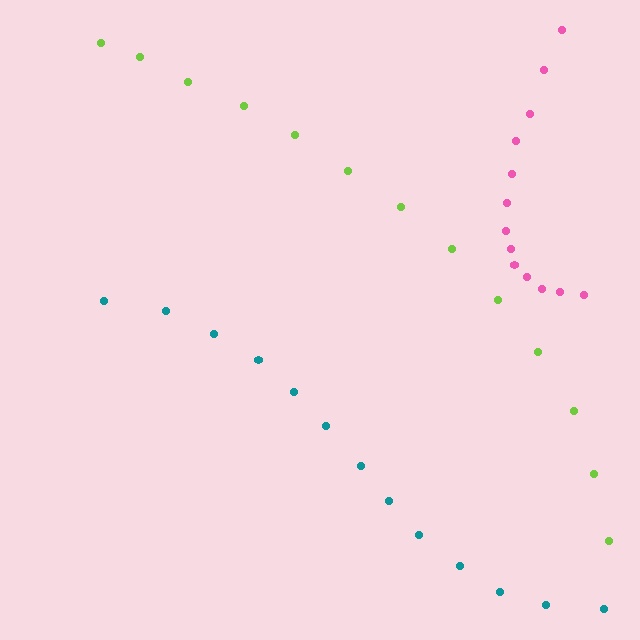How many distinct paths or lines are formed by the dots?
There are 3 distinct paths.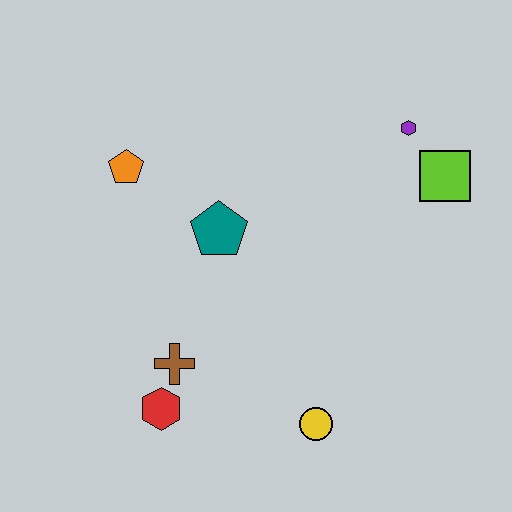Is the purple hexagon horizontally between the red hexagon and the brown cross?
No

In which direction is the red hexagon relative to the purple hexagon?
The red hexagon is below the purple hexagon.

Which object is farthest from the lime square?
The red hexagon is farthest from the lime square.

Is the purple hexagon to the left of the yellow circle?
No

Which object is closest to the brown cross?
The red hexagon is closest to the brown cross.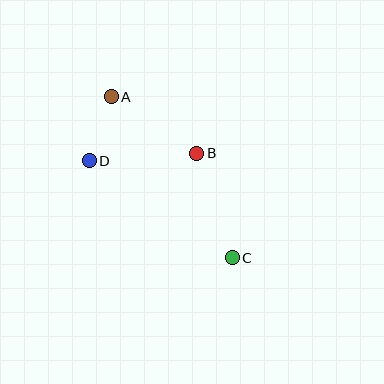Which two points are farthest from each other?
Points A and C are farthest from each other.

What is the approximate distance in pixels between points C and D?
The distance between C and D is approximately 173 pixels.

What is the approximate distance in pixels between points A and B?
The distance between A and B is approximately 103 pixels.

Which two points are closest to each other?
Points A and D are closest to each other.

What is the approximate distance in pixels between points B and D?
The distance between B and D is approximately 108 pixels.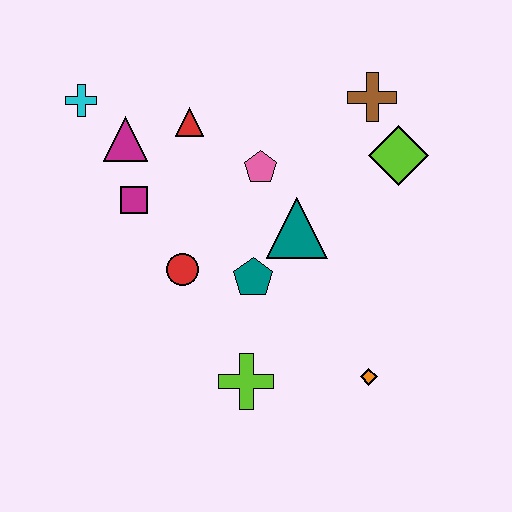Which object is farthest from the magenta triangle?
The orange diamond is farthest from the magenta triangle.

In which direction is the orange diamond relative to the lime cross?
The orange diamond is to the right of the lime cross.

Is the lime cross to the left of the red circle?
No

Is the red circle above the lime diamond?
No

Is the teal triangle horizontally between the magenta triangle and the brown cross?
Yes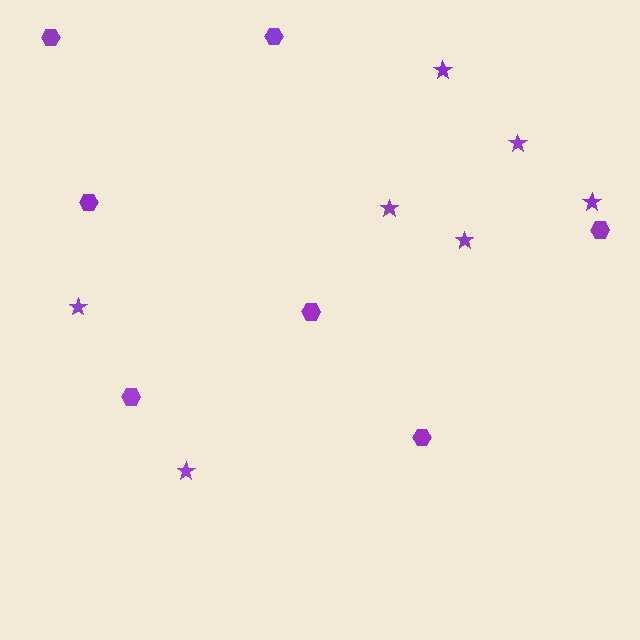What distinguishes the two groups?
There are 2 groups: one group of hexagons (7) and one group of stars (7).